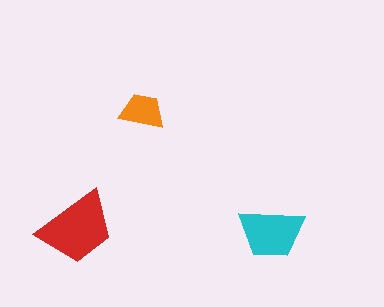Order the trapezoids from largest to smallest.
the red one, the cyan one, the orange one.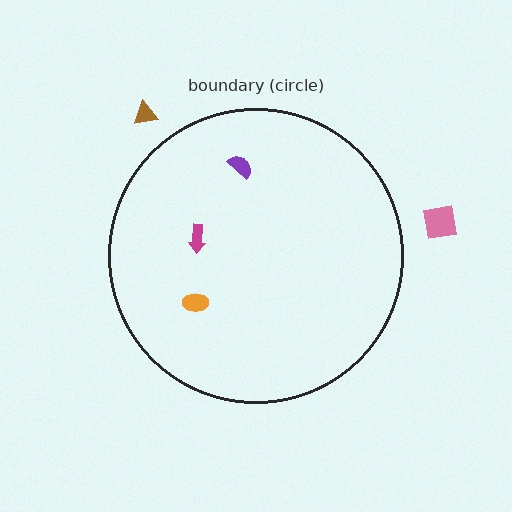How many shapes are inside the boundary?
3 inside, 2 outside.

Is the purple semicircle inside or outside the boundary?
Inside.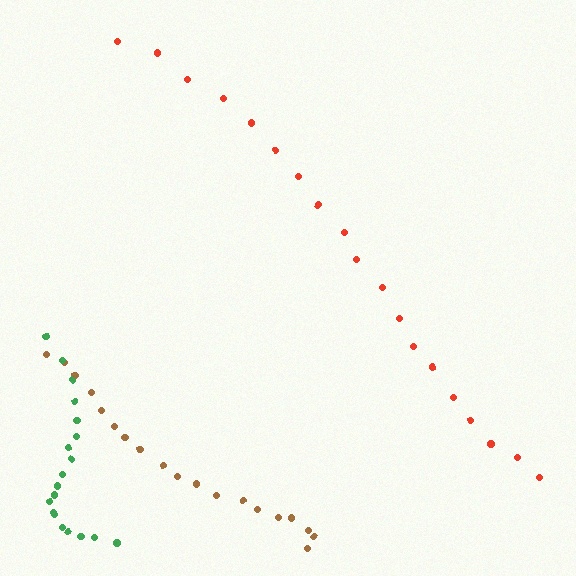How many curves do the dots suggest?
There are 3 distinct paths.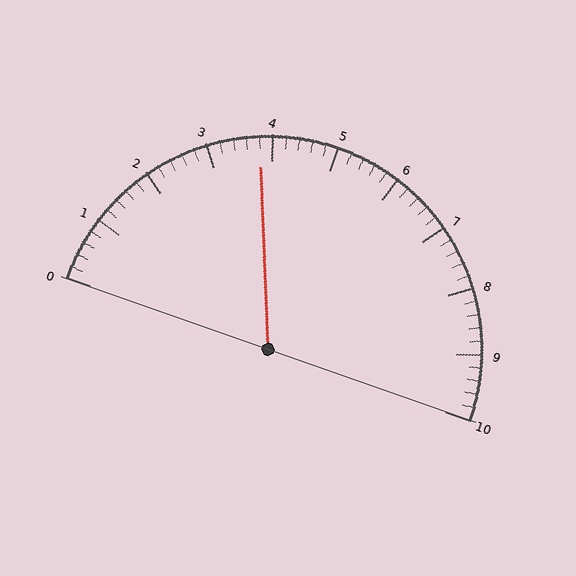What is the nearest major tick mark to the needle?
The nearest major tick mark is 4.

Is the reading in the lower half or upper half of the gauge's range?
The reading is in the lower half of the range (0 to 10).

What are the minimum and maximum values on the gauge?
The gauge ranges from 0 to 10.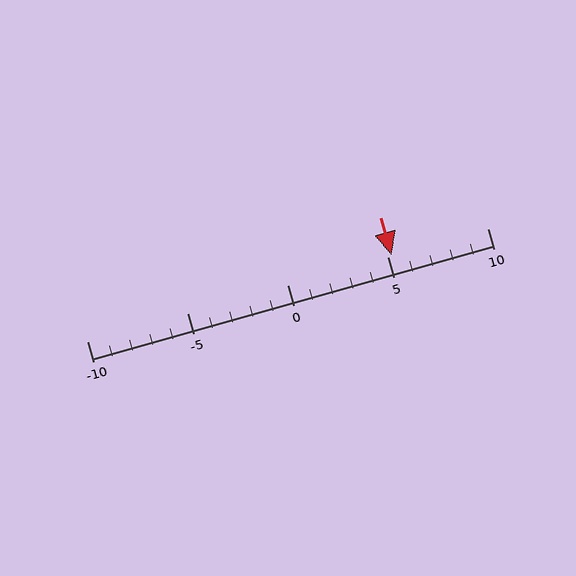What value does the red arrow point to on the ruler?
The red arrow points to approximately 5.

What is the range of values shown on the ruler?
The ruler shows values from -10 to 10.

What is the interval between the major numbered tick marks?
The major tick marks are spaced 5 units apart.